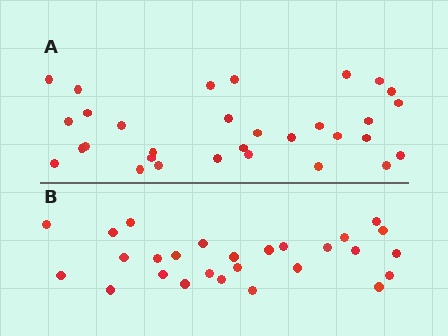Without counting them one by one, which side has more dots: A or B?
Region A (the top region) has more dots.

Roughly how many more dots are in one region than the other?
Region A has about 4 more dots than region B.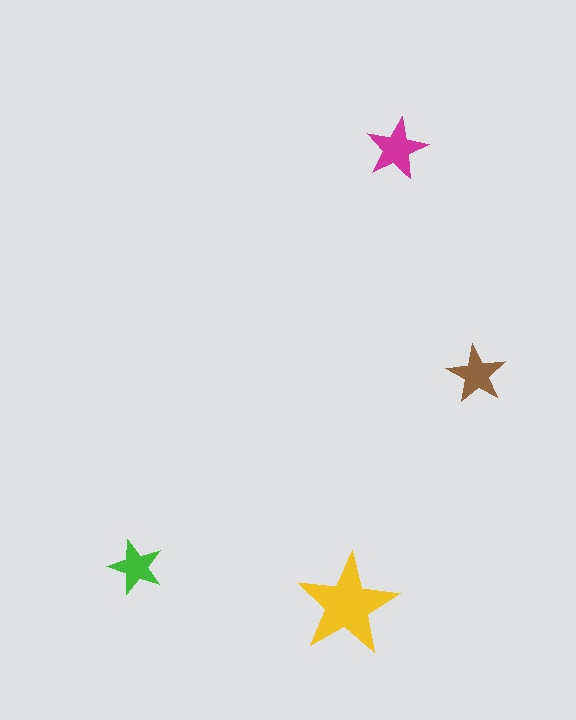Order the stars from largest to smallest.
the yellow one, the magenta one, the brown one, the green one.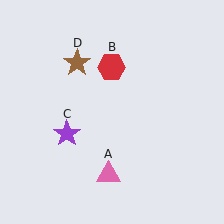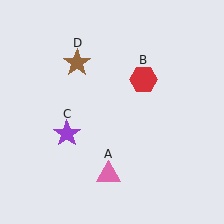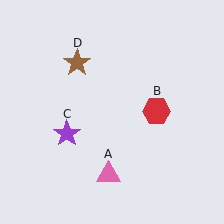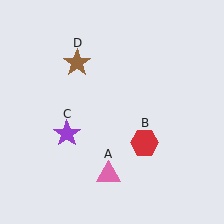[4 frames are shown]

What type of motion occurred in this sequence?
The red hexagon (object B) rotated clockwise around the center of the scene.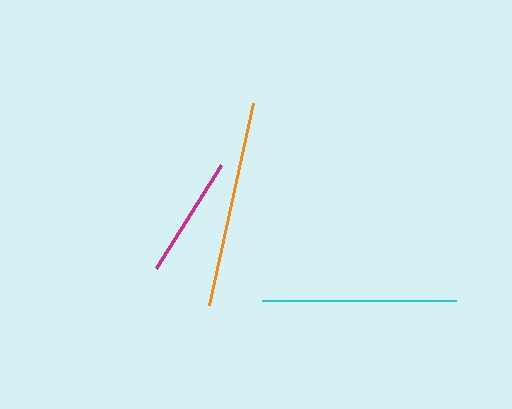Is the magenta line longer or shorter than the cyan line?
The cyan line is longer than the magenta line.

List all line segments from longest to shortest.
From longest to shortest: orange, cyan, magenta.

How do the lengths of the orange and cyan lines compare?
The orange and cyan lines are approximately the same length.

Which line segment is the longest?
The orange line is the longest at approximately 206 pixels.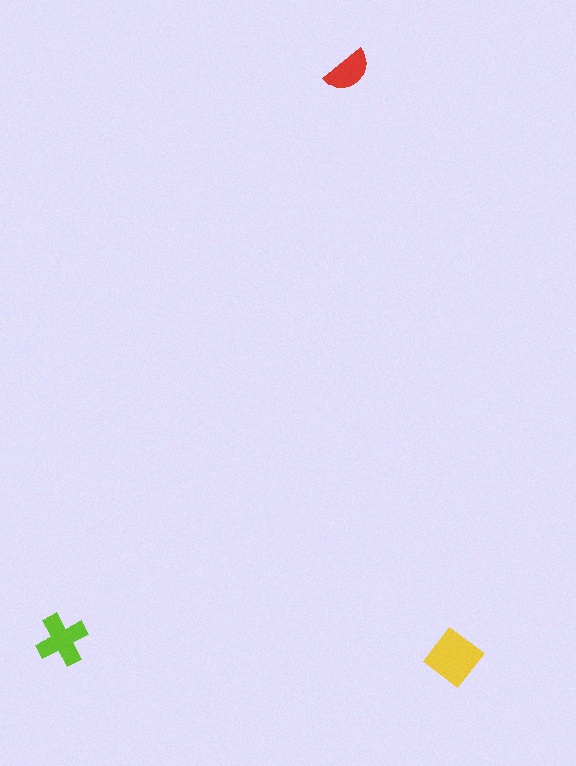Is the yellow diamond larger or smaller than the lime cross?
Larger.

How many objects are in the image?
There are 3 objects in the image.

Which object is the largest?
The yellow diamond.